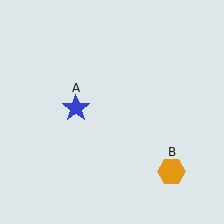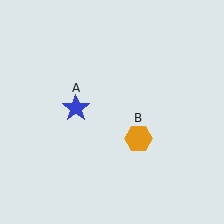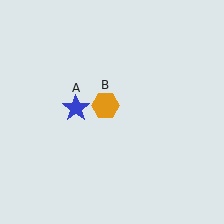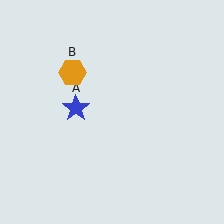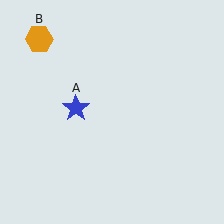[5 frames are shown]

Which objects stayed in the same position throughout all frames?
Blue star (object A) remained stationary.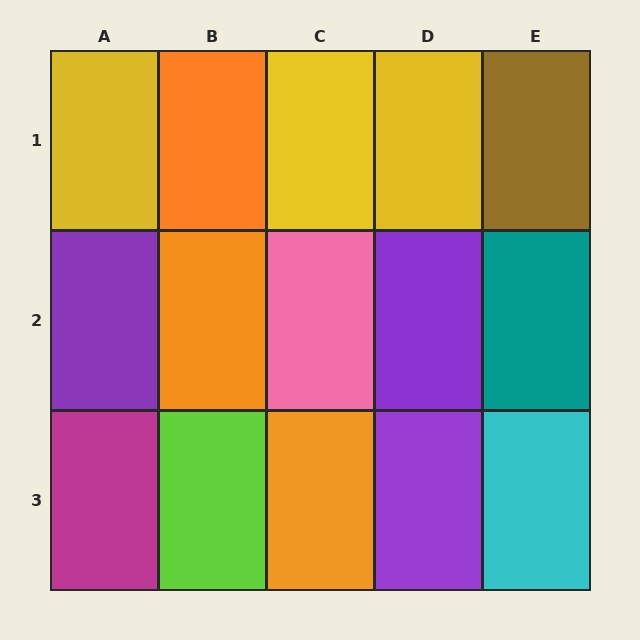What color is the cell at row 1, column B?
Orange.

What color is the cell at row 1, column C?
Yellow.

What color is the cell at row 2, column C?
Pink.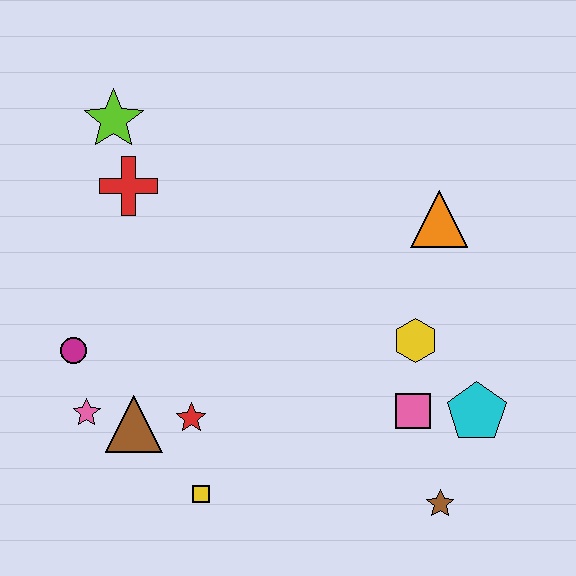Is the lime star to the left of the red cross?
Yes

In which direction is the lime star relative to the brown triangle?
The lime star is above the brown triangle.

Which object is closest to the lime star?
The red cross is closest to the lime star.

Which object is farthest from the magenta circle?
The cyan pentagon is farthest from the magenta circle.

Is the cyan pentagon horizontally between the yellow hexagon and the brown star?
No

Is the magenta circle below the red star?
No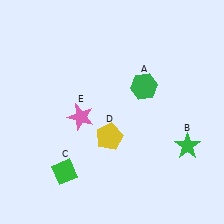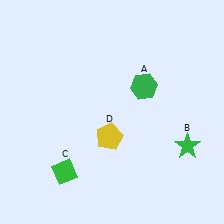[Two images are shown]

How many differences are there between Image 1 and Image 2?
There is 1 difference between the two images.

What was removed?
The pink star (E) was removed in Image 2.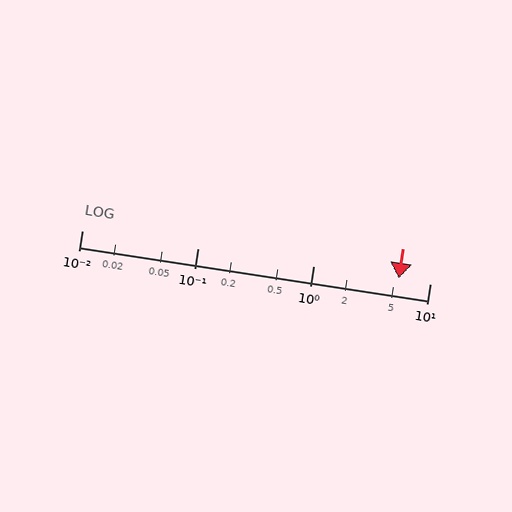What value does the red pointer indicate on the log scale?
The pointer indicates approximately 5.4.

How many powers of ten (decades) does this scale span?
The scale spans 3 decades, from 0.01 to 10.